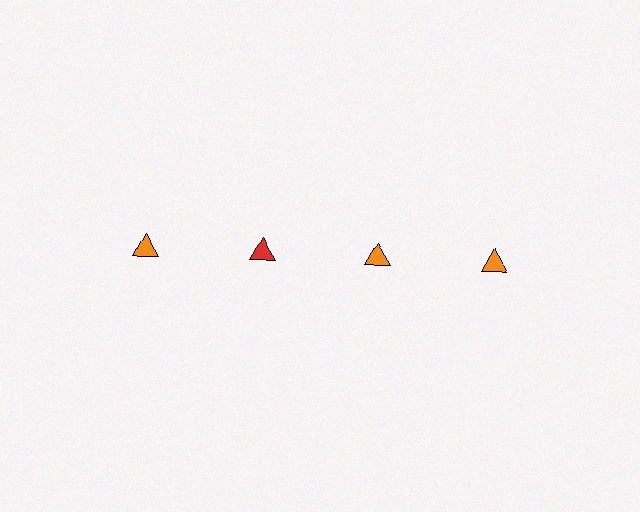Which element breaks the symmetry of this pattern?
The red triangle in the top row, second from left column breaks the symmetry. All other shapes are orange triangles.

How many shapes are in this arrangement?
There are 4 shapes arranged in a grid pattern.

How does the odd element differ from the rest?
It has a different color: red instead of orange.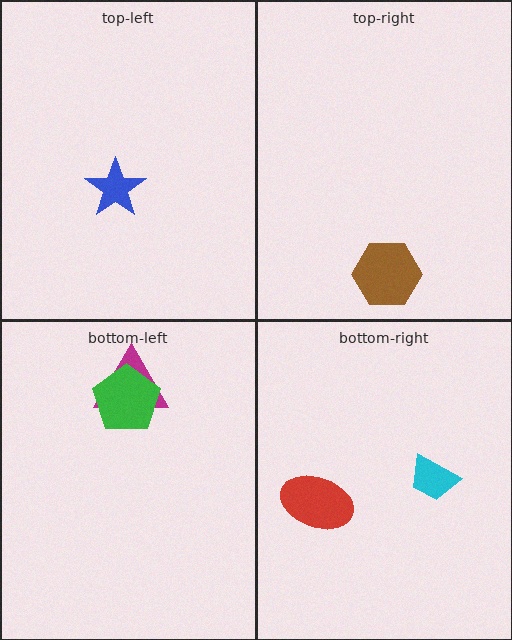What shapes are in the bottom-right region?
The red ellipse, the cyan trapezoid.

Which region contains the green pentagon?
The bottom-left region.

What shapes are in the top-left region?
The blue star.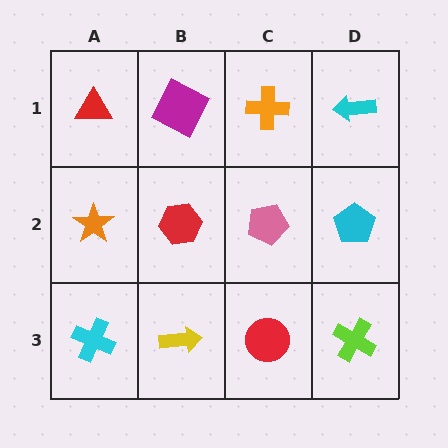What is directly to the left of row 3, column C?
A yellow arrow.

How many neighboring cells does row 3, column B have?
3.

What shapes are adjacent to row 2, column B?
A magenta square (row 1, column B), a yellow arrow (row 3, column B), an orange star (row 2, column A), a pink pentagon (row 2, column C).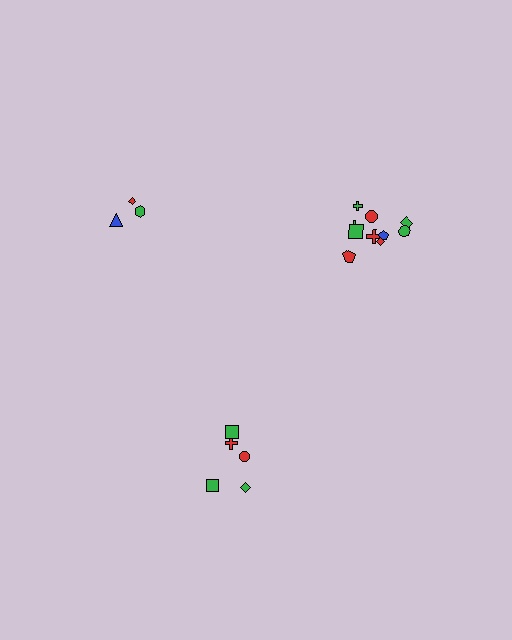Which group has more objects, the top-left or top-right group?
The top-right group.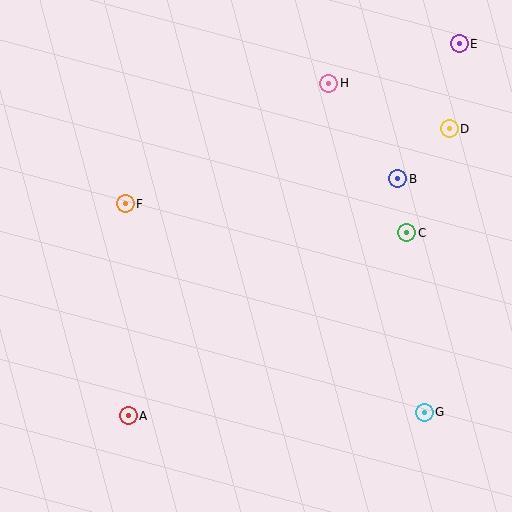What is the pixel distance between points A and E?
The distance between A and E is 498 pixels.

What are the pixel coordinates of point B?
Point B is at (398, 179).